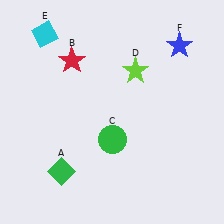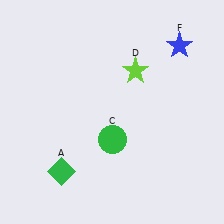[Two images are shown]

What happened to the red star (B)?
The red star (B) was removed in Image 2. It was in the top-left area of Image 1.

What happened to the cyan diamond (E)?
The cyan diamond (E) was removed in Image 2. It was in the top-left area of Image 1.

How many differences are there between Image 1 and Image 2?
There are 2 differences between the two images.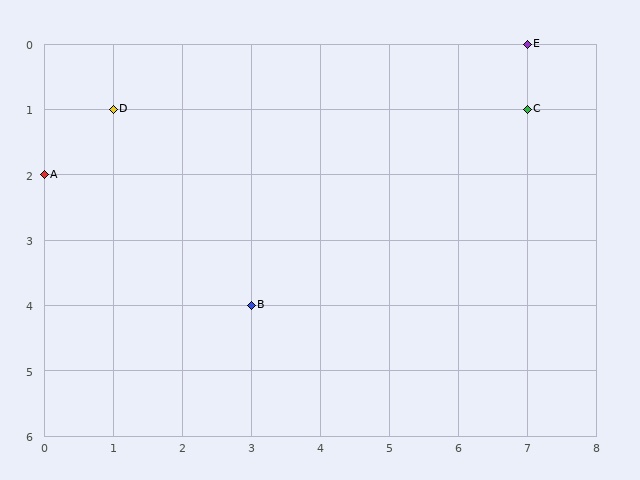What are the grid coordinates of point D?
Point D is at grid coordinates (1, 1).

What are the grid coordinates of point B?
Point B is at grid coordinates (3, 4).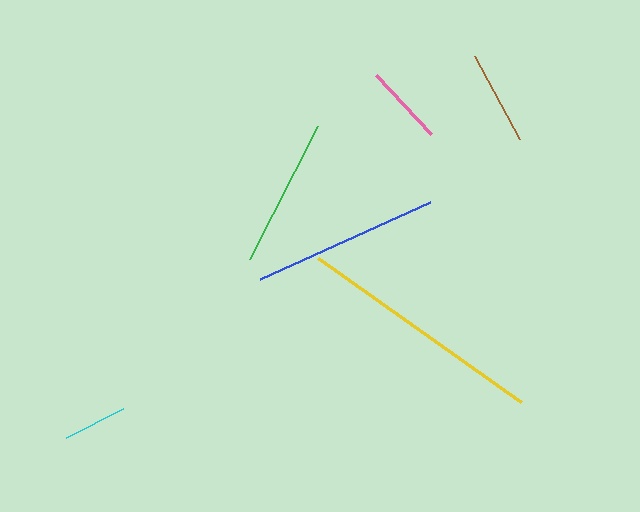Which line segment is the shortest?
The cyan line is the shortest at approximately 64 pixels.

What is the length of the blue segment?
The blue segment is approximately 186 pixels long.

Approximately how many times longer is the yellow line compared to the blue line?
The yellow line is approximately 1.3 times the length of the blue line.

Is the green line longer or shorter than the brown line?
The green line is longer than the brown line.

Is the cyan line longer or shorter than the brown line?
The brown line is longer than the cyan line.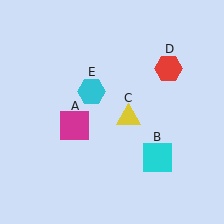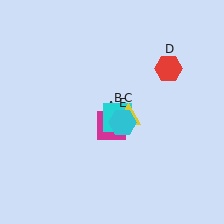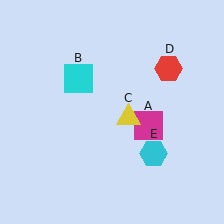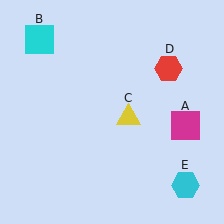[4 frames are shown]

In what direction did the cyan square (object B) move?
The cyan square (object B) moved up and to the left.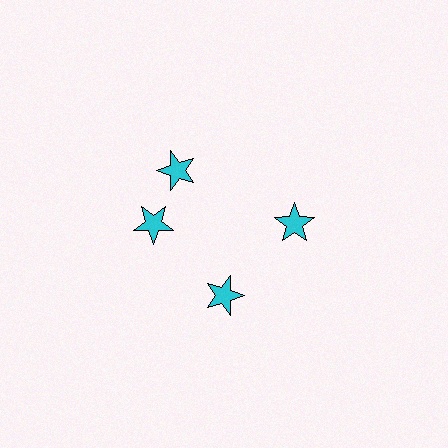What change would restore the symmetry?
The symmetry would be restored by rotating it back into even spacing with its neighbors so that all 4 stars sit at equal angles and equal distance from the center.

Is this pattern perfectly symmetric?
No. The 4 cyan stars are arranged in a ring, but one element near the 12 o'clock position is rotated out of alignment along the ring, breaking the 4-fold rotational symmetry.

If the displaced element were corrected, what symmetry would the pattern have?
It would have 4-fold rotational symmetry — the pattern would map onto itself every 90 degrees.